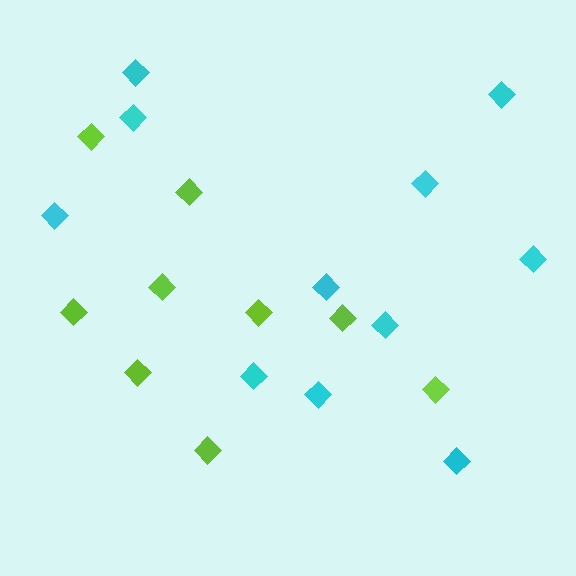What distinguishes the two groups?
There are 2 groups: one group of cyan diamonds (11) and one group of lime diamonds (9).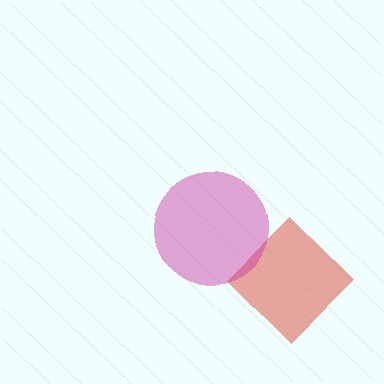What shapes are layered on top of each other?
The layered shapes are: a red diamond, a magenta circle.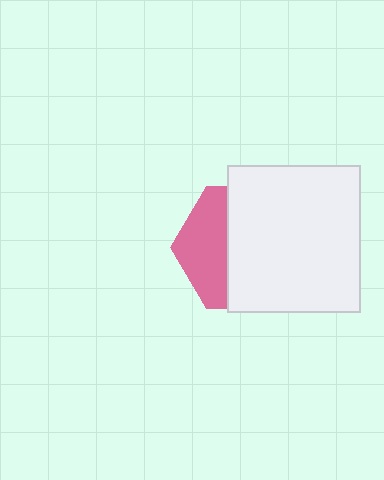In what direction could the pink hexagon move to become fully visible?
The pink hexagon could move left. That would shift it out from behind the white rectangle entirely.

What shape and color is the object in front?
The object in front is a white rectangle.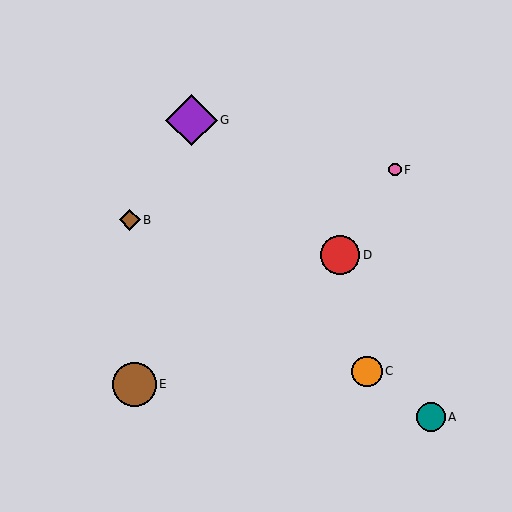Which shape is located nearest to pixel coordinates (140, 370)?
The brown circle (labeled E) at (135, 384) is nearest to that location.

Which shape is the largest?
The purple diamond (labeled G) is the largest.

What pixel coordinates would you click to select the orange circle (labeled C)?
Click at (367, 371) to select the orange circle C.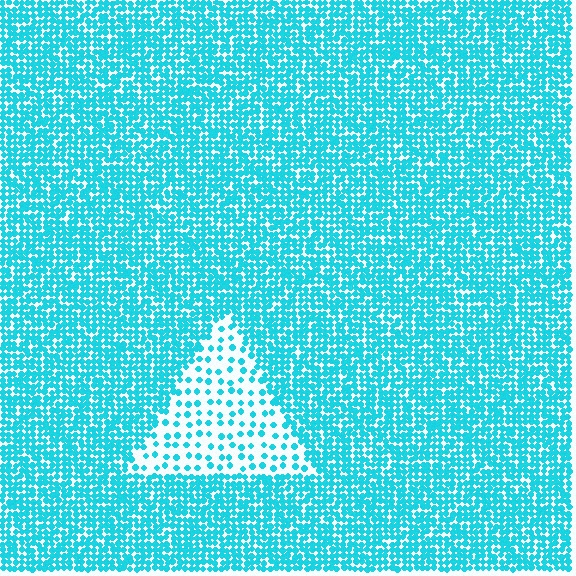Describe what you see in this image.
The image contains small cyan elements arranged at two different densities. A triangle-shaped region is visible where the elements are less densely packed than the surrounding area.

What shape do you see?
I see a triangle.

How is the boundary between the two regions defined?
The boundary is defined by a change in element density (approximately 3.1x ratio). All elements are the same color, size, and shape.